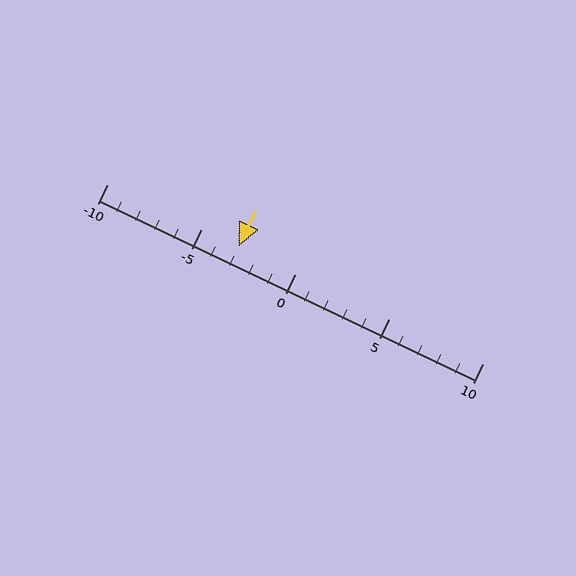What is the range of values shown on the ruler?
The ruler shows values from -10 to 10.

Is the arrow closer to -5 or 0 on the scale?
The arrow is closer to -5.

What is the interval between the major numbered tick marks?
The major tick marks are spaced 5 units apart.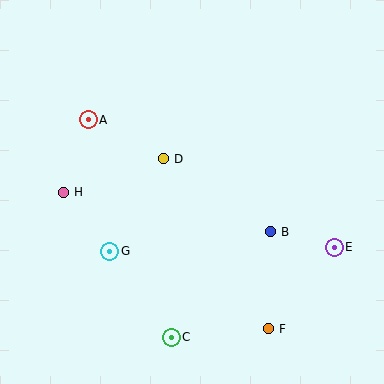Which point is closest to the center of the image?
Point D at (163, 159) is closest to the center.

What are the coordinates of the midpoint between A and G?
The midpoint between A and G is at (99, 186).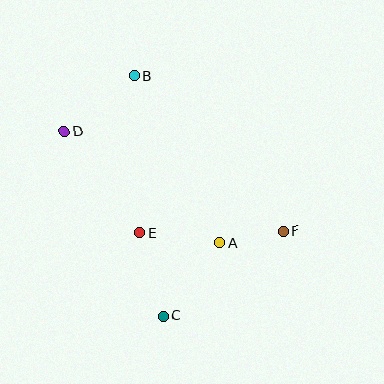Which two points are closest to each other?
Points A and F are closest to each other.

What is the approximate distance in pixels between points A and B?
The distance between A and B is approximately 187 pixels.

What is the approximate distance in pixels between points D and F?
The distance between D and F is approximately 241 pixels.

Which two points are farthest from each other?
Points B and C are farthest from each other.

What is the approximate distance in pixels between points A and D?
The distance between A and D is approximately 191 pixels.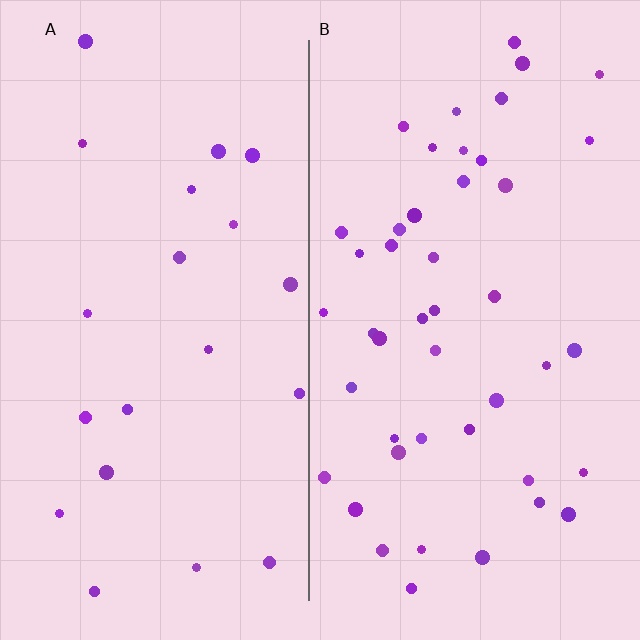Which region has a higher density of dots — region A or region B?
B (the right).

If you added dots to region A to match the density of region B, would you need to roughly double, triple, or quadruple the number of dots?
Approximately double.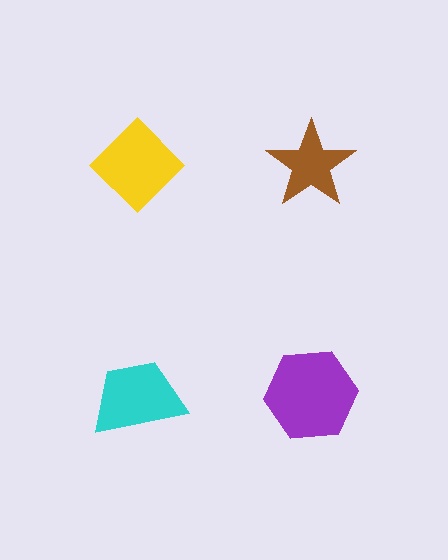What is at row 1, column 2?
A brown star.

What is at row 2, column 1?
A cyan trapezoid.